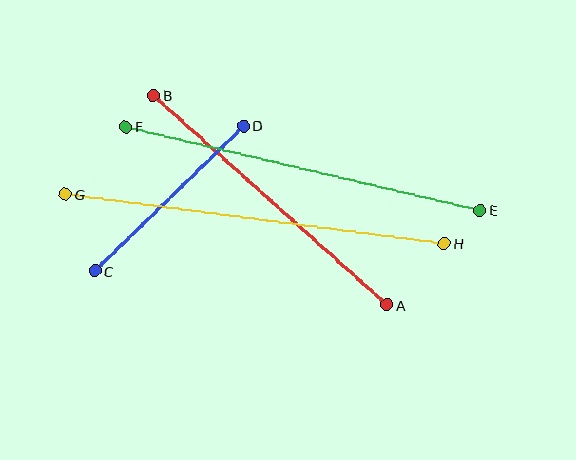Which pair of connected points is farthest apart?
Points G and H are farthest apart.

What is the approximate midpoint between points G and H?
The midpoint is at approximately (255, 219) pixels.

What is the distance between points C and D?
The distance is approximately 207 pixels.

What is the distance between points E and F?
The distance is approximately 364 pixels.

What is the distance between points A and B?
The distance is approximately 314 pixels.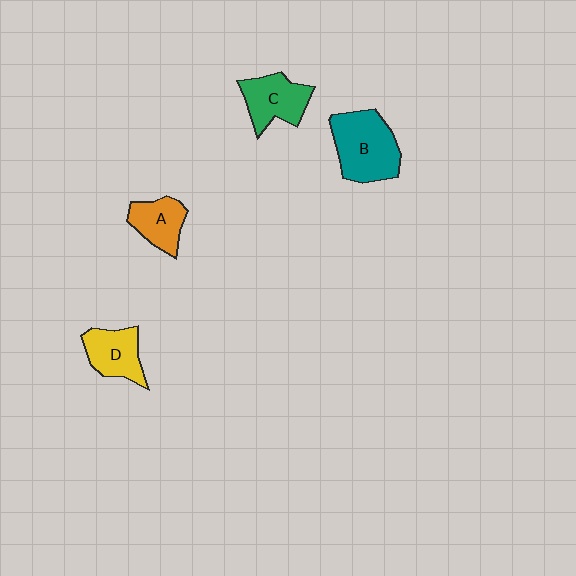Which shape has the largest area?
Shape B (teal).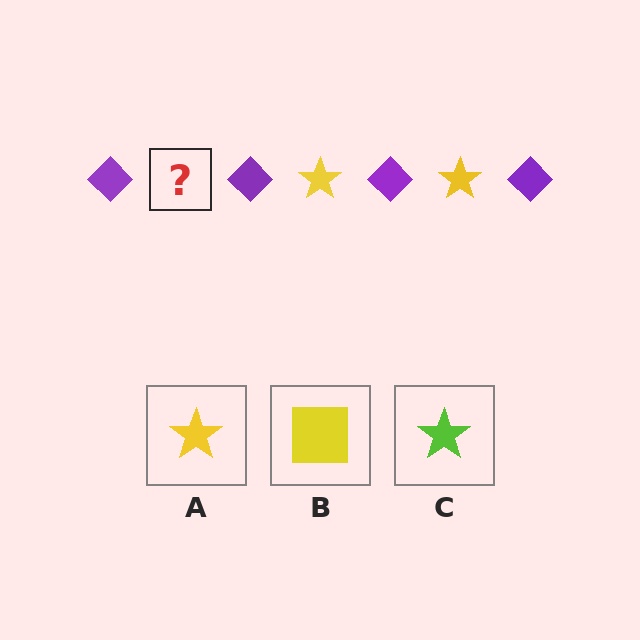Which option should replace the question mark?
Option A.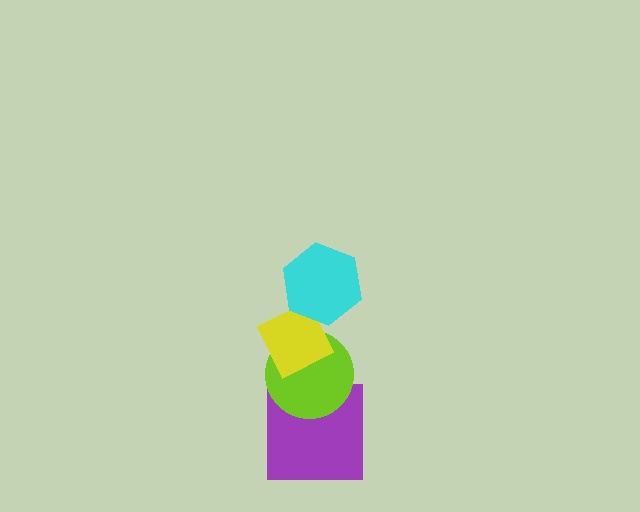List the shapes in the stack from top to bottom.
From top to bottom: the cyan hexagon, the yellow diamond, the lime circle, the purple square.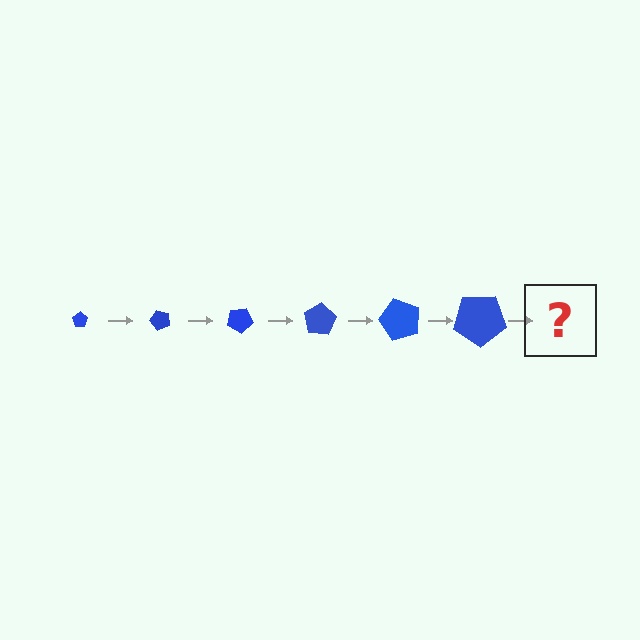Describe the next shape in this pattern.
It should be a pentagon, larger than the previous one and rotated 300 degrees from the start.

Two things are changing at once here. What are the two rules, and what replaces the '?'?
The two rules are that the pentagon grows larger each step and it rotates 50 degrees each step. The '?' should be a pentagon, larger than the previous one and rotated 300 degrees from the start.